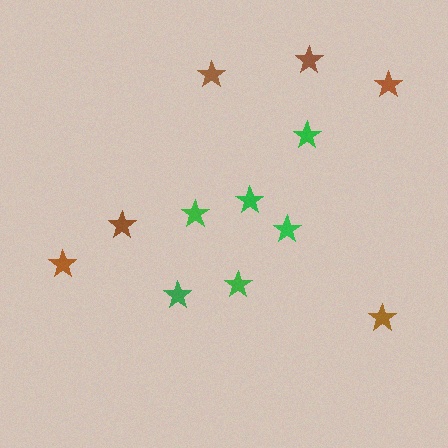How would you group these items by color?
There are 2 groups: one group of green stars (6) and one group of brown stars (6).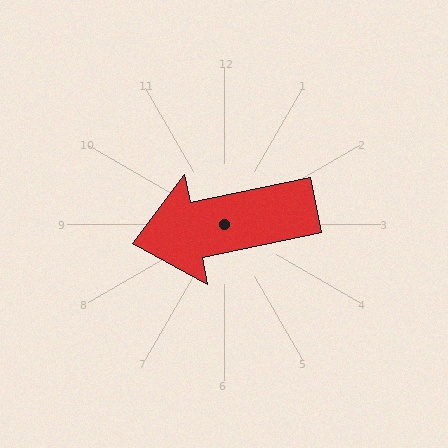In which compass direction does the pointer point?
West.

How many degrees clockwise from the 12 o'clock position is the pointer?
Approximately 258 degrees.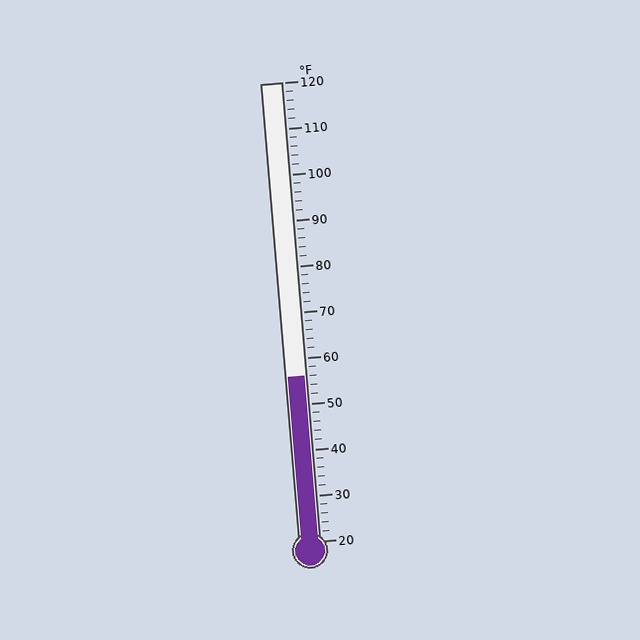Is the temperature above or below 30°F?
The temperature is above 30°F.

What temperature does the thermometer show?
The thermometer shows approximately 56°F.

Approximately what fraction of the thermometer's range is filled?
The thermometer is filled to approximately 35% of its range.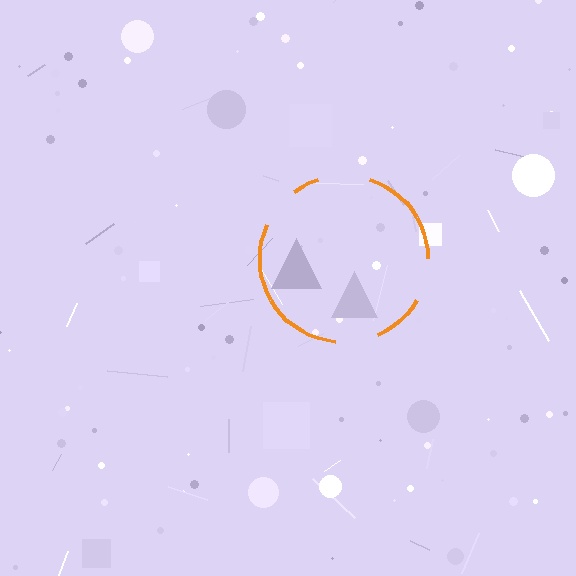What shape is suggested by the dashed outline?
The dashed outline suggests a circle.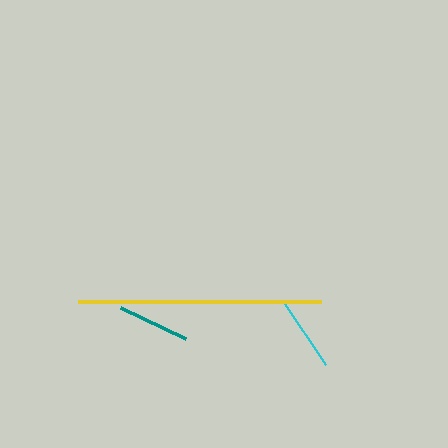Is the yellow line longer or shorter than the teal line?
The yellow line is longer than the teal line.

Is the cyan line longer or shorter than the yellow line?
The yellow line is longer than the cyan line.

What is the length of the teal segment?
The teal segment is approximately 72 pixels long.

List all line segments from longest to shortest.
From longest to shortest: yellow, cyan, teal.